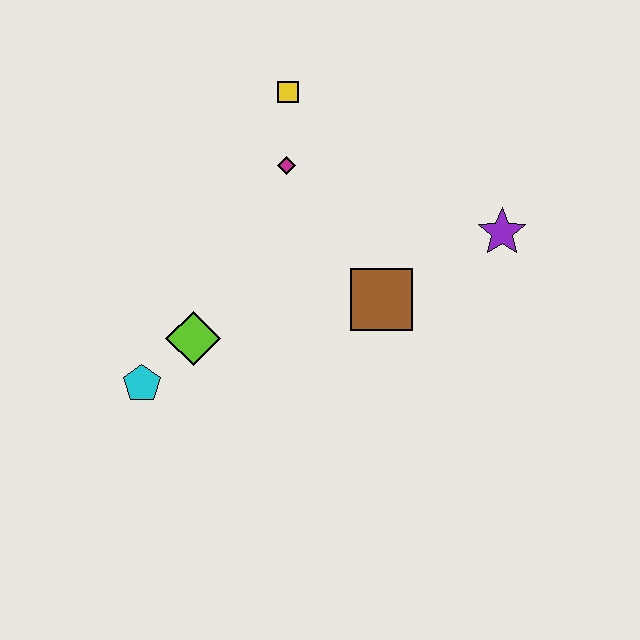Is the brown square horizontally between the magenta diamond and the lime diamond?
No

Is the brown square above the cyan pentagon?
Yes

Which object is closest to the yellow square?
The magenta diamond is closest to the yellow square.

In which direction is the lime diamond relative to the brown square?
The lime diamond is to the left of the brown square.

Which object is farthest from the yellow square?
The cyan pentagon is farthest from the yellow square.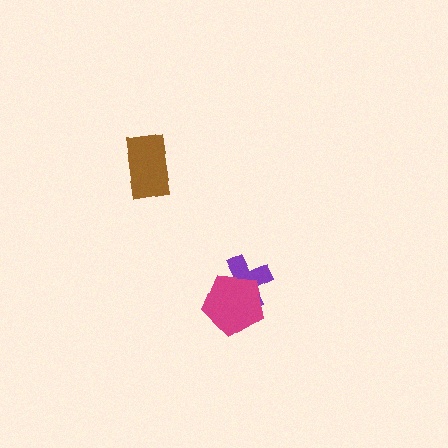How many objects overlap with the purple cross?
1 object overlaps with the purple cross.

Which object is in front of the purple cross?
The magenta pentagon is in front of the purple cross.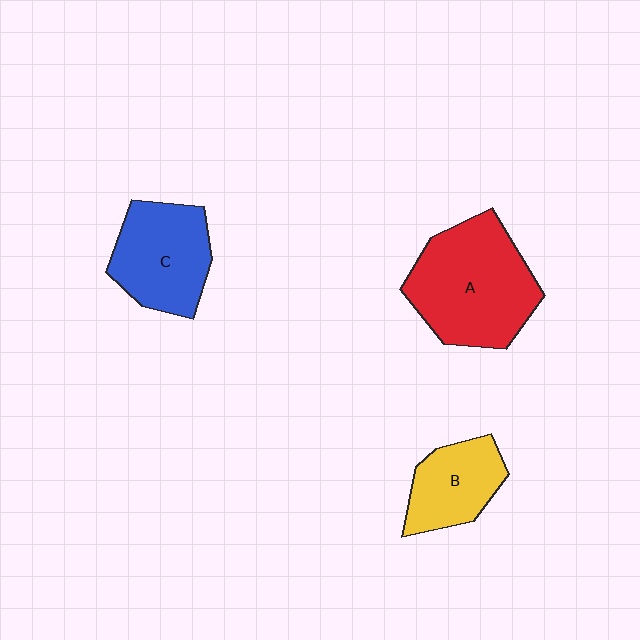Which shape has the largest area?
Shape A (red).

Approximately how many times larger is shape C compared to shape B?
Approximately 1.3 times.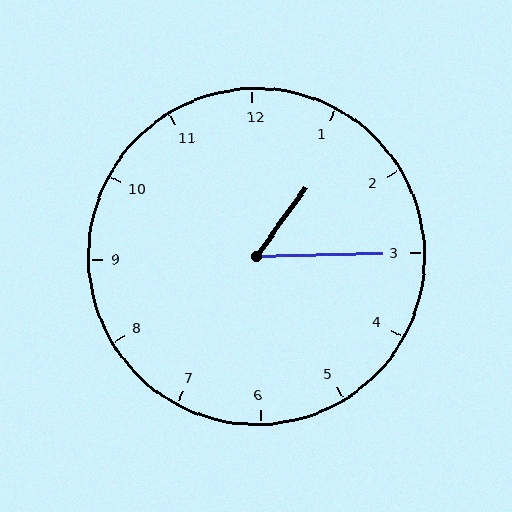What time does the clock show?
1:15.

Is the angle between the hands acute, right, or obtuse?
It is acute.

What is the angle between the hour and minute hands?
Approximately 52 degrees.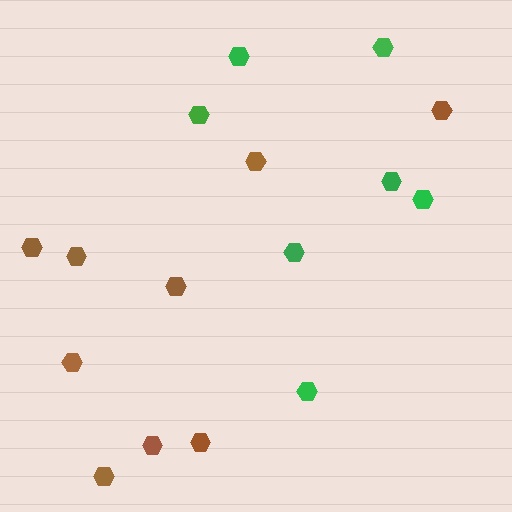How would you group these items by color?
There are 2 groups: one group of green hexagons (7) and one group of brown hexagons (9).